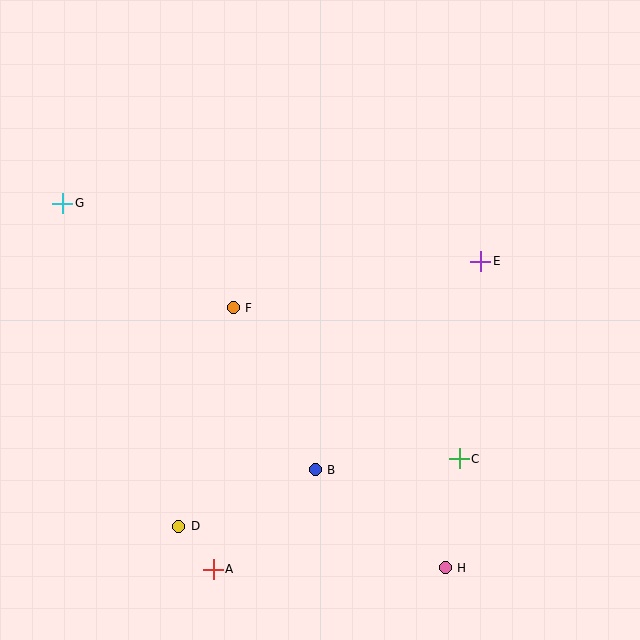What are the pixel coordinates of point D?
Point D is at (179, 526).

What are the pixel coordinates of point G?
Point G is at (63, 203).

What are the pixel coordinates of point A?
Point A is at (213, 569).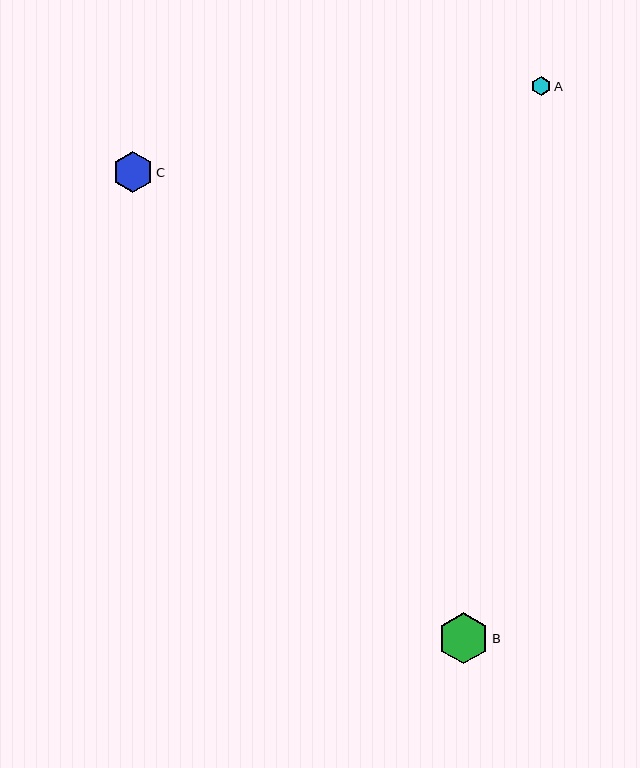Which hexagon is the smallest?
Hexagon A is the smallest with a size of approximately 19 pixels.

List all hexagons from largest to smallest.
From largest to smallest: B, C, A.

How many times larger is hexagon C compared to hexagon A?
Hexagon C is approximately 2.1 times the size of hexagon A.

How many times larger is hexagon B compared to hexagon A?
Hexagon B is approximately 2.7 times the size of hexagon A.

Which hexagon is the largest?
Hexagon B is the largest with a size of approximately 51 pixels.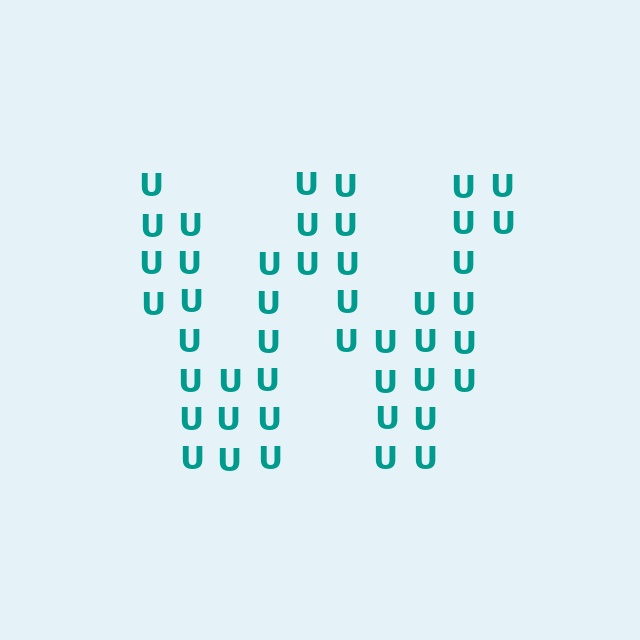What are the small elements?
The small elements are letter U's.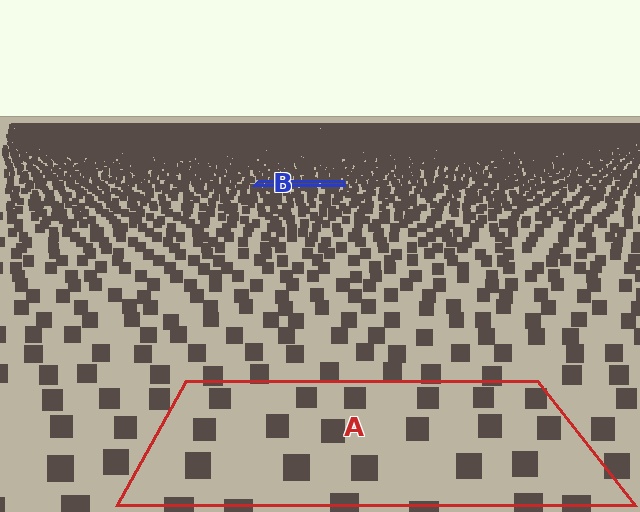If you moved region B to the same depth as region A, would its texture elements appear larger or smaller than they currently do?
They would appear larger. At a closer depth, the same texture elements are projected at a bigger on-screen size.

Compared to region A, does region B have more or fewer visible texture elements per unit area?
Region B has more texture elements per unit area — they are packed more densely because it is farther away.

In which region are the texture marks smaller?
The texture marks are smaller in region B, because it is farther away.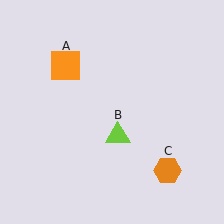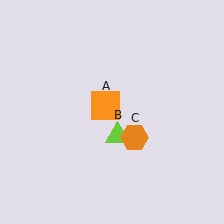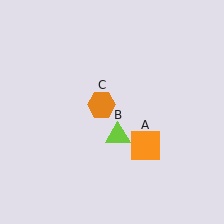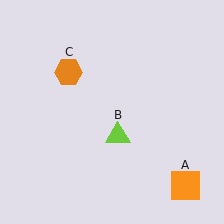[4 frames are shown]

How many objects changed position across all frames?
2 objects changed position: orange square (object A), orange hexagon (object C).